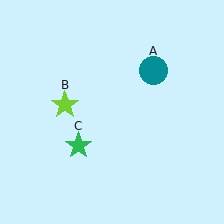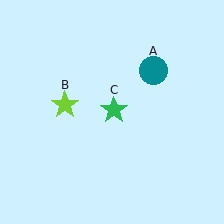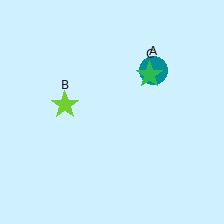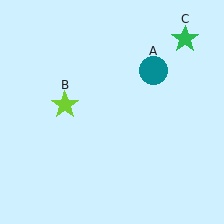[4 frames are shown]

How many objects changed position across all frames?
1 object changed position: green star (object C).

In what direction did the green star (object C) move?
The green star (object C) moved up and to the right.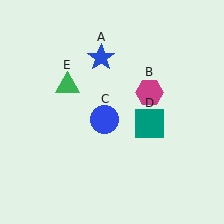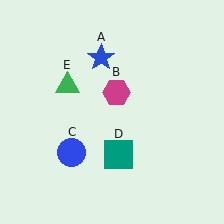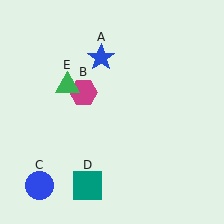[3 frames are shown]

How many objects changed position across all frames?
3 objects changed position: magenta hexagon (object B), blue circle (object C), teal square (object D).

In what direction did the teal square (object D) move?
The teal square (object D) moved down and to the left.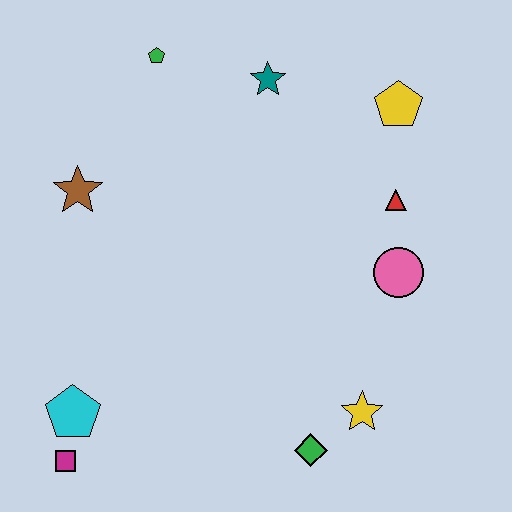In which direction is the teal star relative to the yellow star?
The teal star is above the yellow star.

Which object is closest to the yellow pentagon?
The red triangle is closest to the yellow pentagon.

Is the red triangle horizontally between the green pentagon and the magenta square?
No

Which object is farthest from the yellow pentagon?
The magenta square is farthest from the yellow pentagon.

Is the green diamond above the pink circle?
No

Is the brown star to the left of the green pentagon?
Yes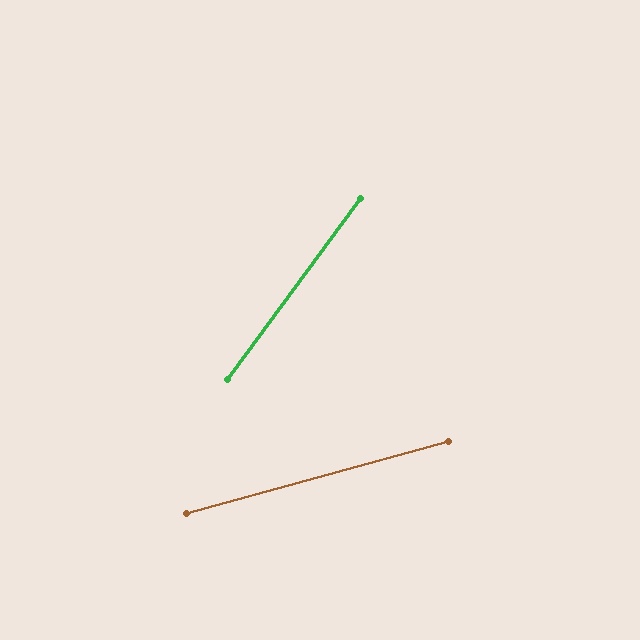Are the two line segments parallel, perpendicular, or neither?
Neither parallel nor perpendicular — they differ by about 38°.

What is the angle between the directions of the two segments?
Approximately 38 degrees.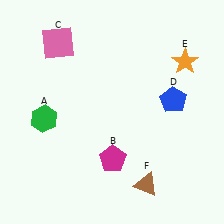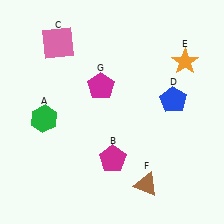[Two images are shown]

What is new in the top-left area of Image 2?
A magenta pentagon (G) was added in the top-left area of Image 2.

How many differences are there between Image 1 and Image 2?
There is 1 difference between the two images.